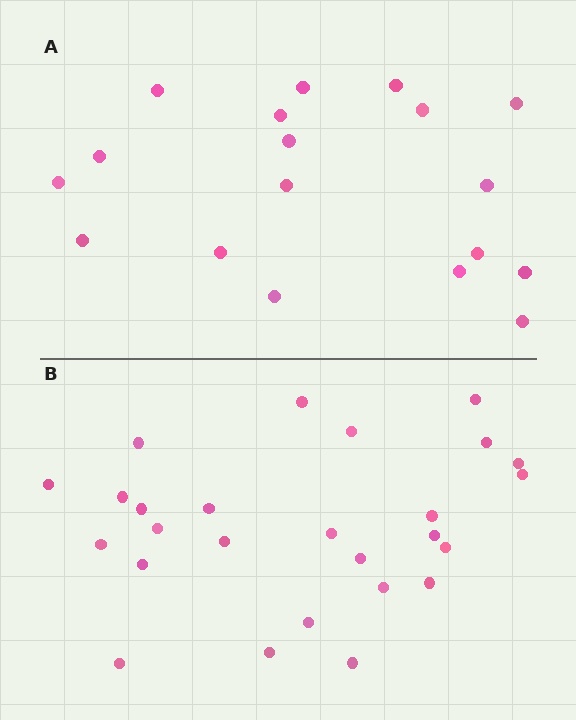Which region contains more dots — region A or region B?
Region B (the bottom region) has more dots.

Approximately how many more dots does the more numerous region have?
Region B has roughly 8 or so more dots than region A.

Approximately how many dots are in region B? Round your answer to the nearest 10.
About 30 dots. (The exact count is 26, which rounds to 30.)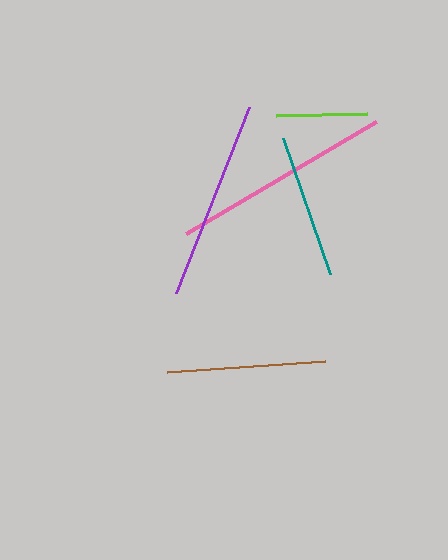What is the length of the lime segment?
The lime segment is approximately 91 pixels long.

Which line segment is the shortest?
The lime line is the shortest at approximately 91 pixels.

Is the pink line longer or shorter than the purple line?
The pink line is longer than the purple line.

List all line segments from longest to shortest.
From longest to shortest: pink, purple, brown, teal, lime.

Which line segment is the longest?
The pink line is the longest at approximately 220 pixels.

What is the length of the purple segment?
The purple segment is approximately 200 pixels long.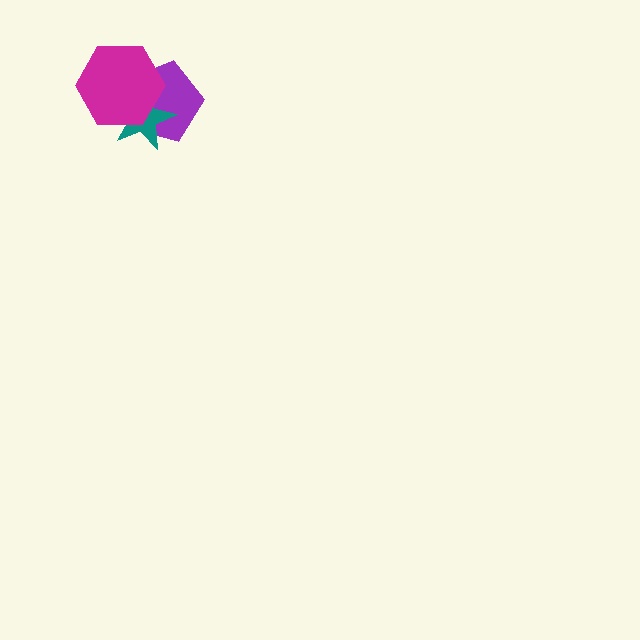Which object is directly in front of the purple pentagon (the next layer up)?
The teal star is directly in front of the purple pentagon.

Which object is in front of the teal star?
The magenta hexagon is in front of the teal star.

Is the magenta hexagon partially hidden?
No, no other shape covers it.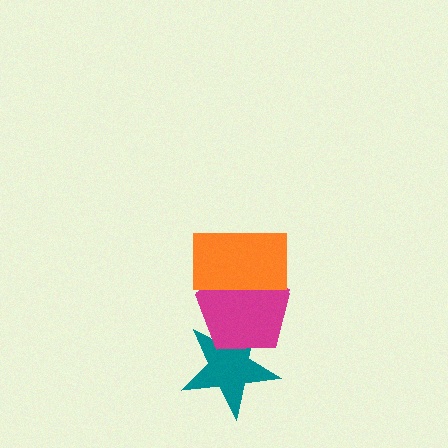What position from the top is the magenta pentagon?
The magenta pentagon is 2nd from the top.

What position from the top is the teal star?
The teal star is 3rd from the top.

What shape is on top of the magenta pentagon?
The orange rectangle is on top of the magenta pentagon.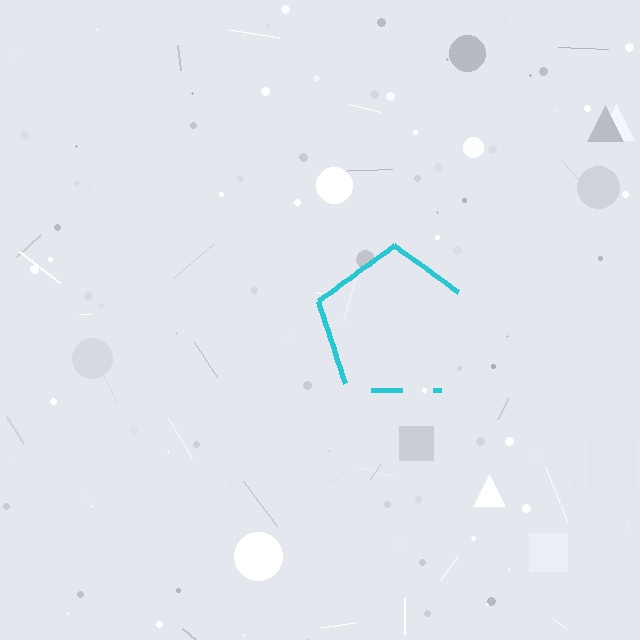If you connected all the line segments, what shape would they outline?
They would outline a pentagon.